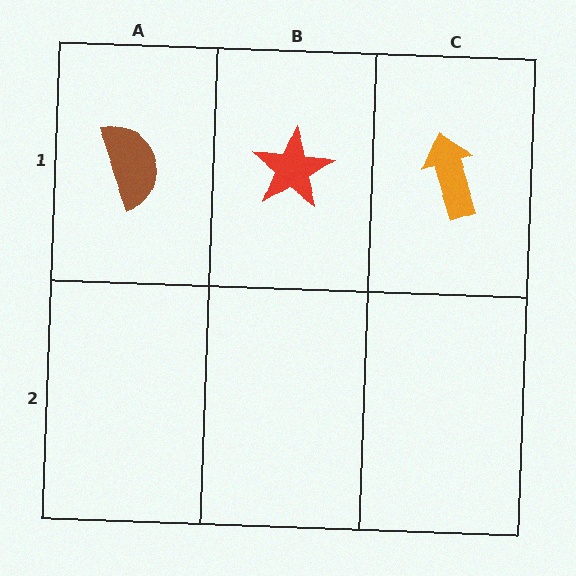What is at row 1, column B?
A red star.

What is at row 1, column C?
An orange arrow.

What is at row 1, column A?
A brown semicircle.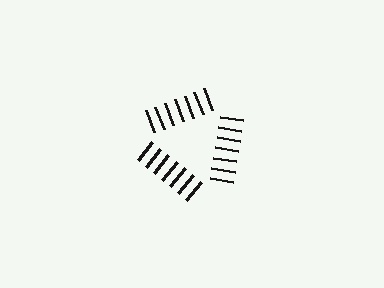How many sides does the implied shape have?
3 sides — the line-ends trace a triangle.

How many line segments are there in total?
21 — 7 along each of the 3 edges.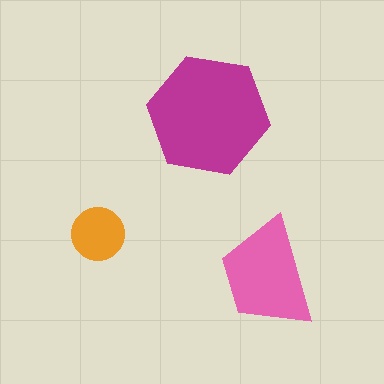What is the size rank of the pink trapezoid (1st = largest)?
2nd.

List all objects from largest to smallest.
The magenta hexagon, the pink trapezoid, the orange circle.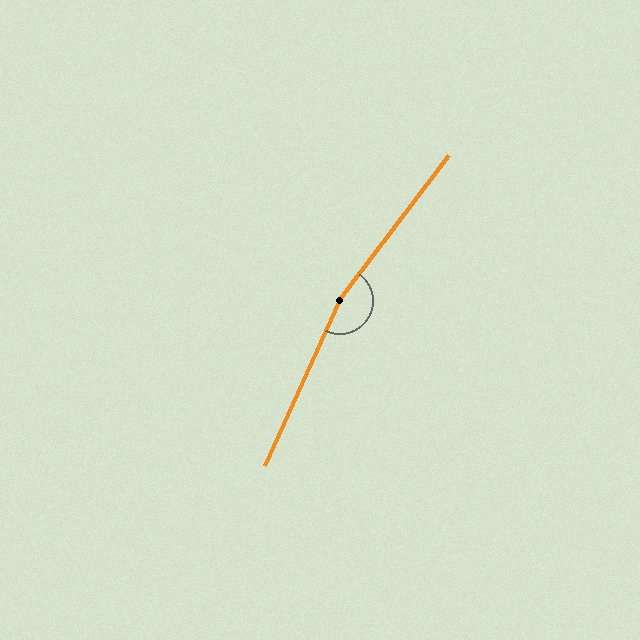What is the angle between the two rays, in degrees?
Approximately 167 degrees.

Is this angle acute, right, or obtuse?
It is obtuse.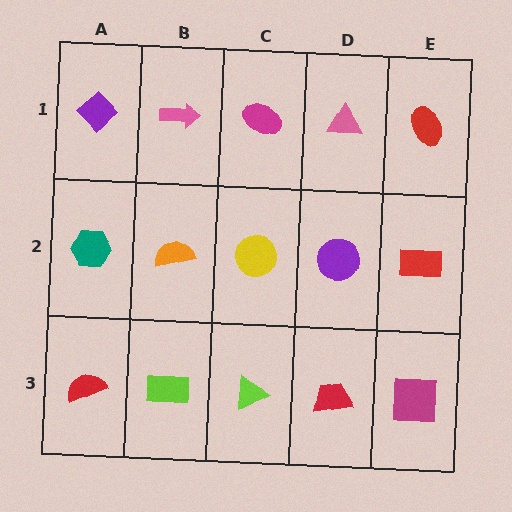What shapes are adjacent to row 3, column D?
A purple circle (row 2, column D), a lime triangle (row 3, column C), a magenta square (row 3, column E).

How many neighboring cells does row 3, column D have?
3.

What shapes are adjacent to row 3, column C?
A yellow circle (row 2, column C), a lime rectangle (row 3, column B), a red trapezoid (row 3, column D).